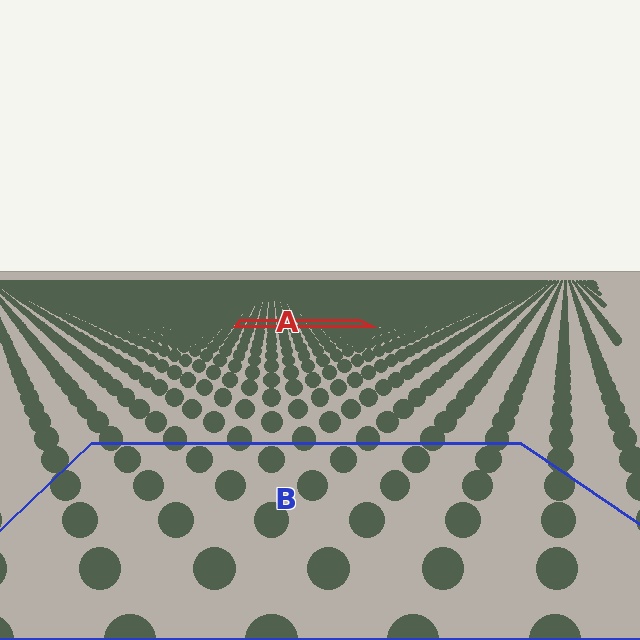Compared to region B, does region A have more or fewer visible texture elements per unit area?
Region A has more texture elements per unit area — they are packed more densely because it is farther away.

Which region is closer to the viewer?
Region B is closer. The texture elements there are larger and more spread out.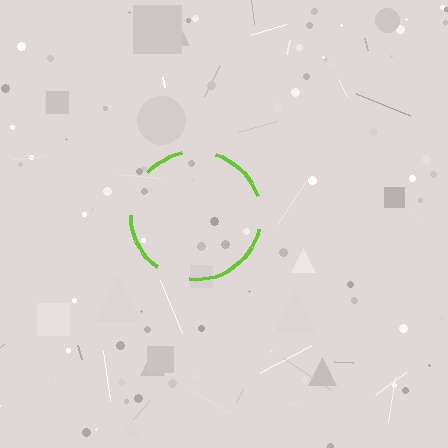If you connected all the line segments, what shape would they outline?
They would outline a circle.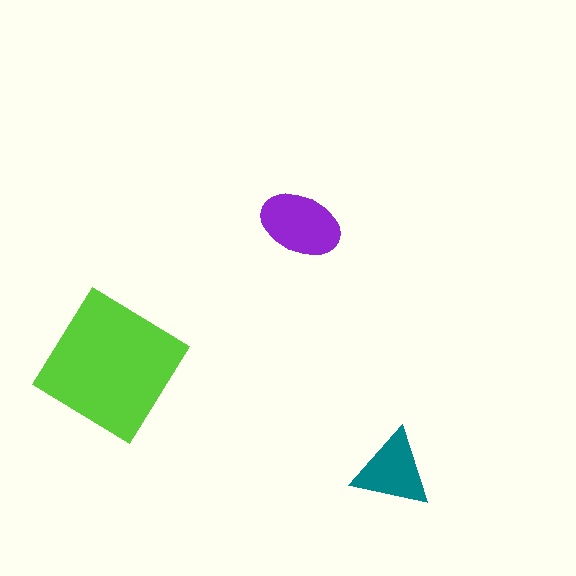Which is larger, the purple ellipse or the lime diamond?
The lime diamond.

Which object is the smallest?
The teal triangle.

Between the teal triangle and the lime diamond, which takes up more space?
The lime diamond.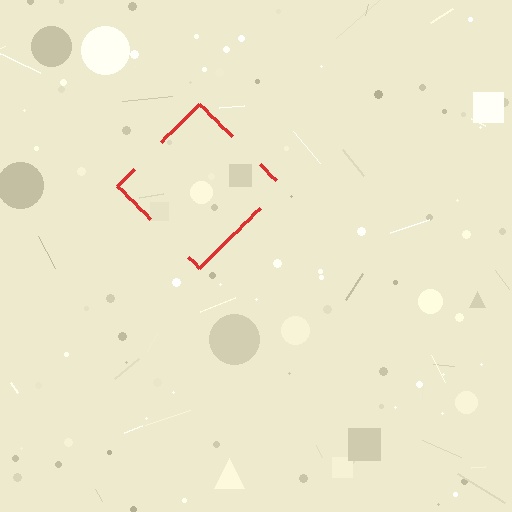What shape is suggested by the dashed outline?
The dashed outline suggests a diamond.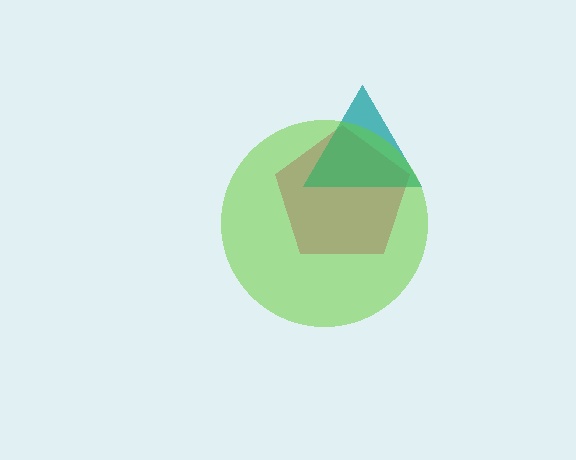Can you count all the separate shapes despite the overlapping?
Yes, there are 3 separate shapes.